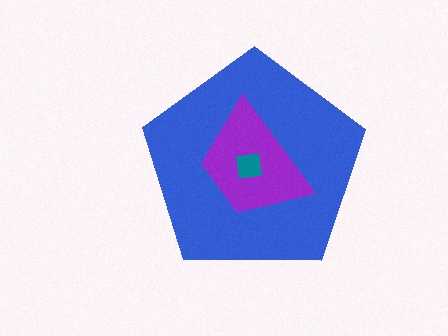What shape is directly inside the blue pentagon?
The purple trapezoid.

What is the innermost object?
The teal square.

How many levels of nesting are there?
3.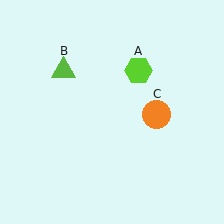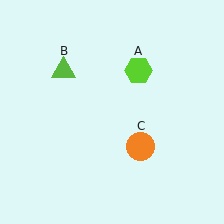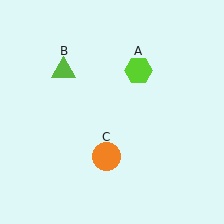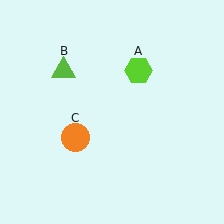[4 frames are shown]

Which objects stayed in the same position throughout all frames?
Lime hexagon (object A) and lime triangle (object B) remained stationary.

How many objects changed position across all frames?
1 object changed position: orange circle (object C).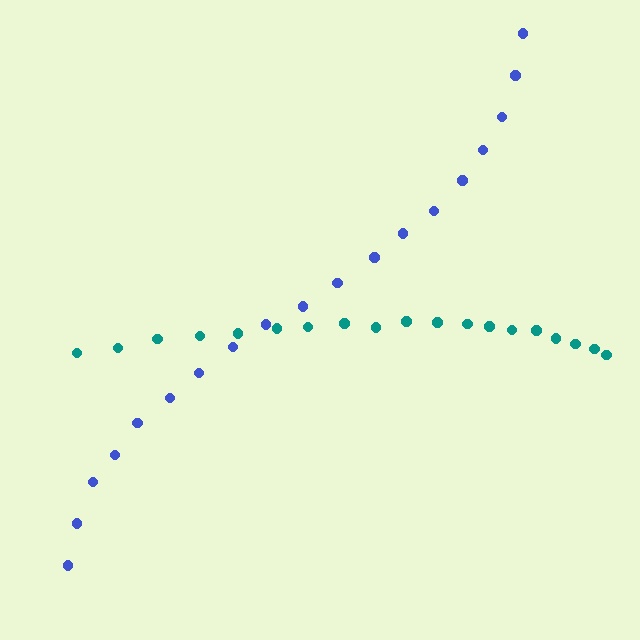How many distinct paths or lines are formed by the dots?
There are 2 distinct paths.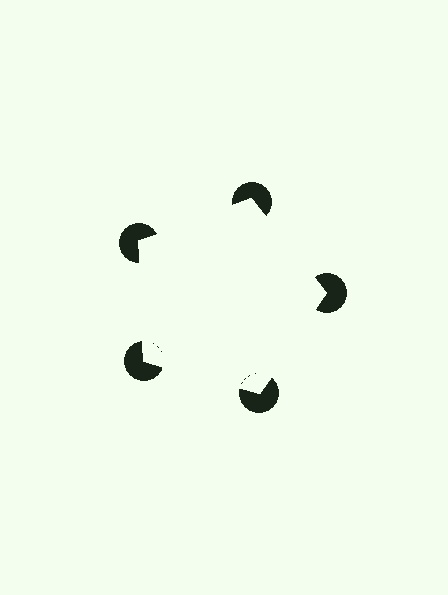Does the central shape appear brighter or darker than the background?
It typically appears slightly brighter than the background, even though no actual brightness change is drawn.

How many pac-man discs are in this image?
There are 5 — one at each vertex of the illusory pentagon.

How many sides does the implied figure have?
5 sides.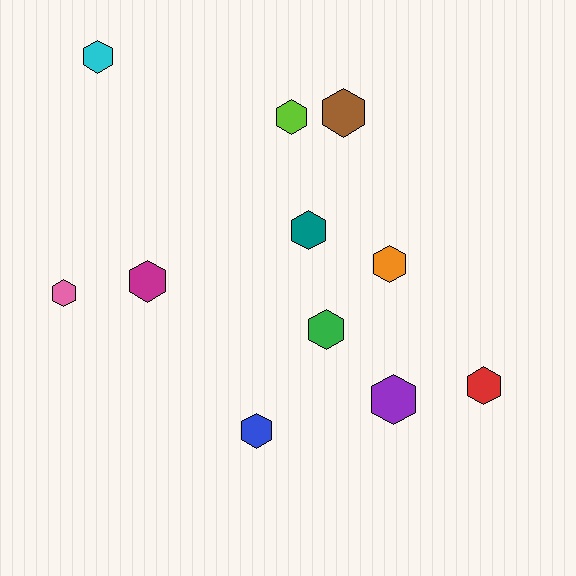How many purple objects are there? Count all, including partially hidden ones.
There is 1 purple object.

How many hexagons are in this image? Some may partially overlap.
There are 11 hexagons.